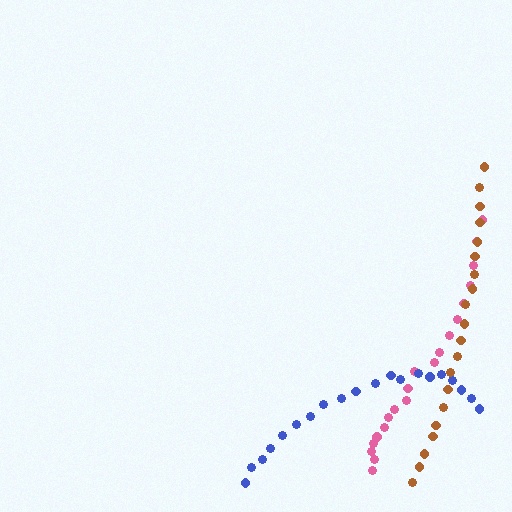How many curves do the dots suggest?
There are 3 distinct paths.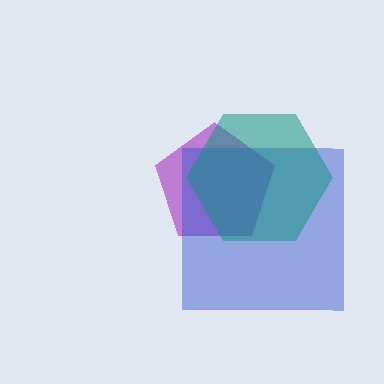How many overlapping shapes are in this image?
There are 3 overlapping shapes in the image.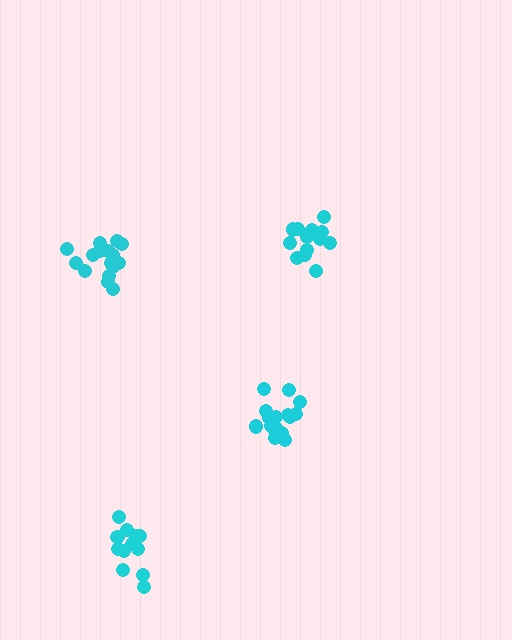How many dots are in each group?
Group 1: 14 dots, Group 2: 16 dots, Group 3: 17 dots, Group 4: 13 dots (60 total).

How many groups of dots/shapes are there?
There are 4 groups.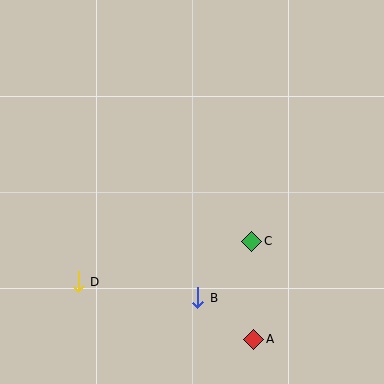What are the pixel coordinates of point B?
Point B is at (198, 298).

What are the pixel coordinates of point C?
Point C is at (252, 241).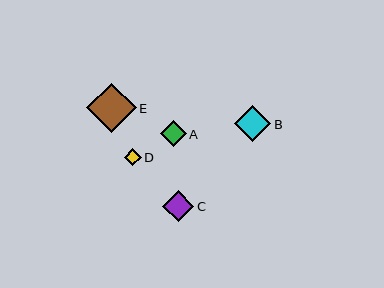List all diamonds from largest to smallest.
From largest to smallest: E, B, C, A, D.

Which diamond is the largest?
Diamond E is the largest with a size of approximately 49 pixels.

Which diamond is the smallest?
Diamond D is the smallest with a size of approximately 17 pixels.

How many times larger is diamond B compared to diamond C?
Diamond B is approximately 1.2 times the size of diamond C.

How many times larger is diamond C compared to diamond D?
Diamond C is approximately 1.8 times the size of diamond D.